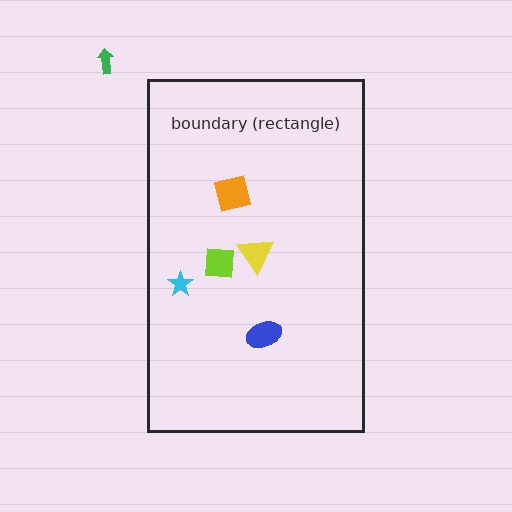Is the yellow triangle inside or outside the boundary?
Inside.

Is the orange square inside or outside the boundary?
Inside.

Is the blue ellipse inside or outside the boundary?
Inside.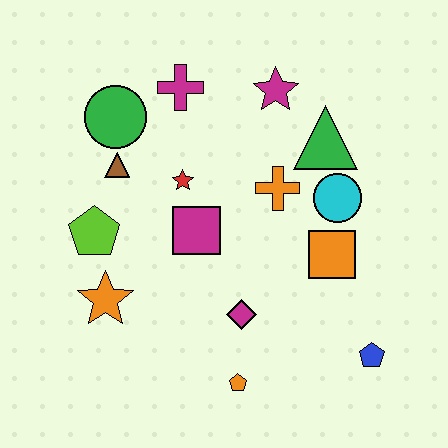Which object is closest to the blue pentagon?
The orange square is closest to the blue pentagon.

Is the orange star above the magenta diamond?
Yes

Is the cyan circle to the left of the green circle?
No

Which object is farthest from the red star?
The blue pentagon is farthest from the red star.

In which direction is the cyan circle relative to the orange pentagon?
The cyan circle is above the orange pentagon.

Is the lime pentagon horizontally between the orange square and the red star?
No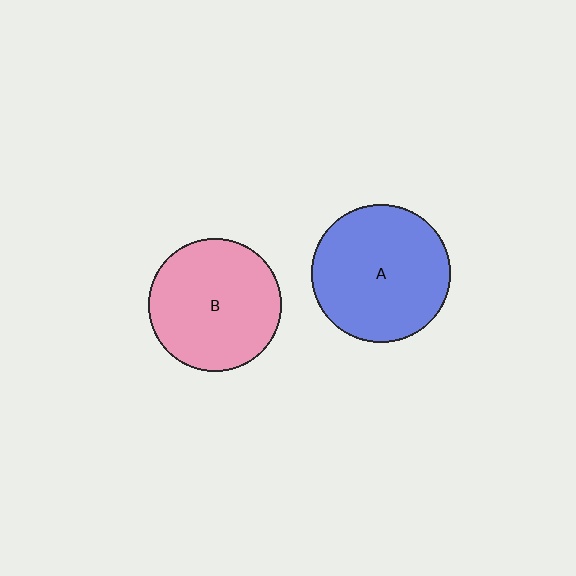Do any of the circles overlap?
No, none of the circles overlap.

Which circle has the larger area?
Circle A (blue).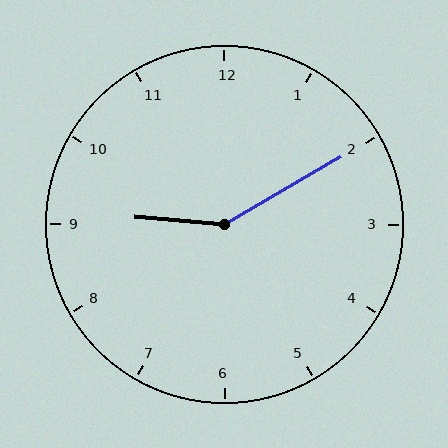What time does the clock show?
9:10.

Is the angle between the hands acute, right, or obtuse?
It is obtuse.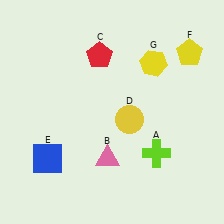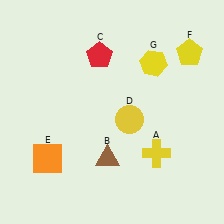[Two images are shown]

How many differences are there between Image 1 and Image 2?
There are 3 differences between the two images.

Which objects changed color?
A changed from lime to yellow. B changed from pink to brown. E changed from blue to orange.